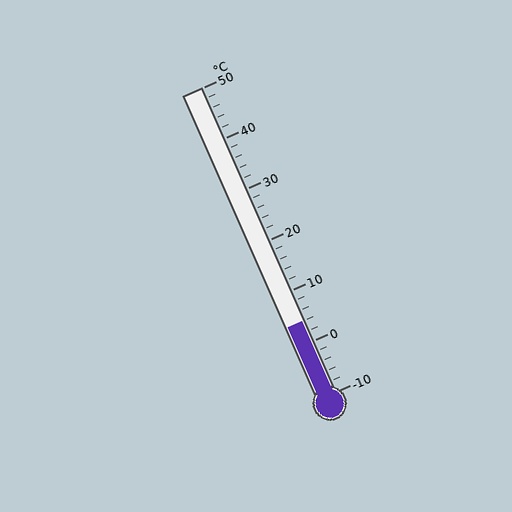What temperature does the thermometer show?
The thermometer shows approximately 4°C.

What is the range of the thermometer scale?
The thermometer scale ranges from -10°C to 50°C.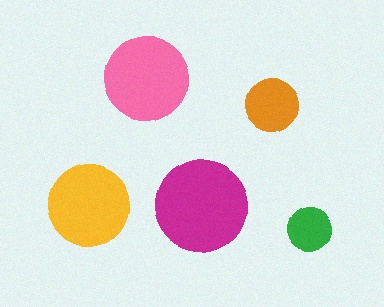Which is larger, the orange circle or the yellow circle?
The yellow one.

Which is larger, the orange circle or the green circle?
The orange one.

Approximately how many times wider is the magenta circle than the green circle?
About 2 times wider.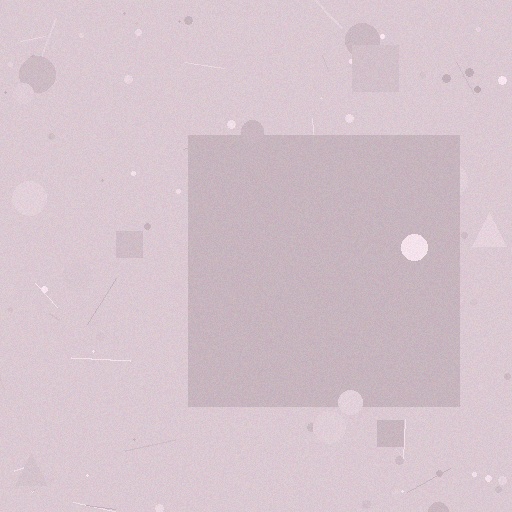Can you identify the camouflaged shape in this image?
The camouflaged shape is a square.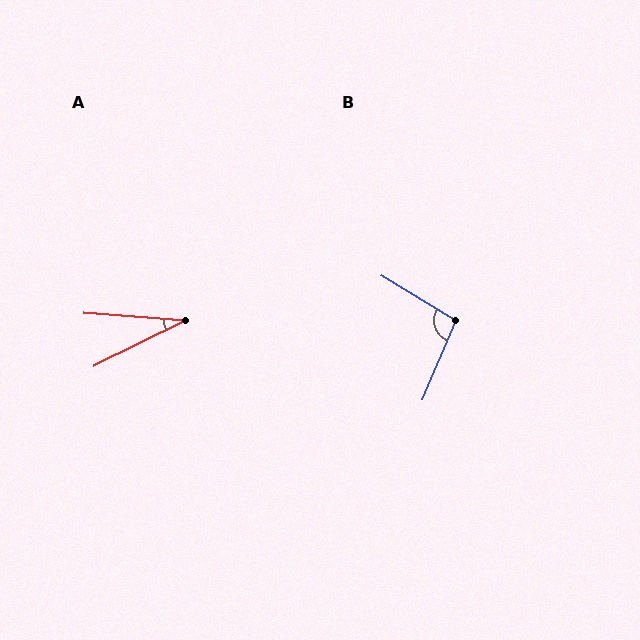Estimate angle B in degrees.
Approximately 98 degrees.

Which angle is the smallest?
A, at approximately 31 degrees.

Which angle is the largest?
B, at approximately 98 degrees.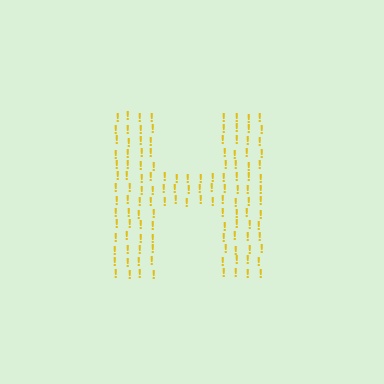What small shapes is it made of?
It is made of small exclamation marks.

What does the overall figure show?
The overall figure shows the letter H.